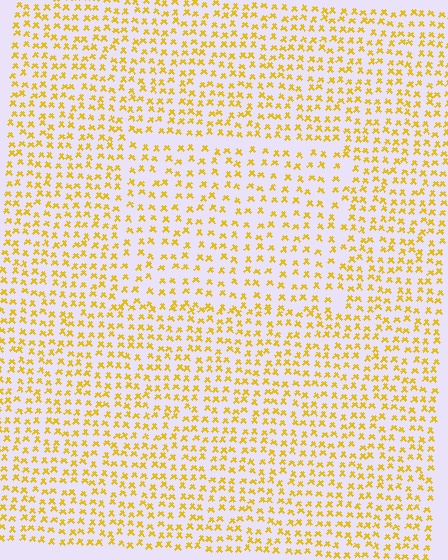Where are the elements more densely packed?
The elements are more densely packed outside the rectangle boundary.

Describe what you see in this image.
The image contains small yellow elements arranged at two different densities. A rectangle-shaped region is visible where the elements are less densely packed than the surrounding area.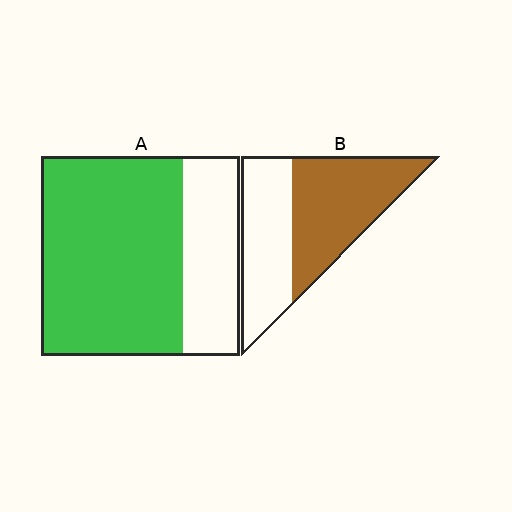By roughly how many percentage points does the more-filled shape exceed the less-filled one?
By roughly 15 percentage points (A over B).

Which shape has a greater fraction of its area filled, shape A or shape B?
Shape A.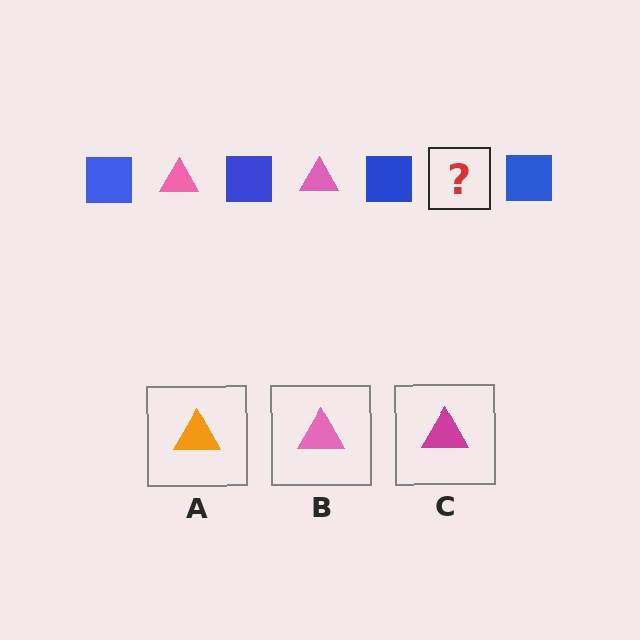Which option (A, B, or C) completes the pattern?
B.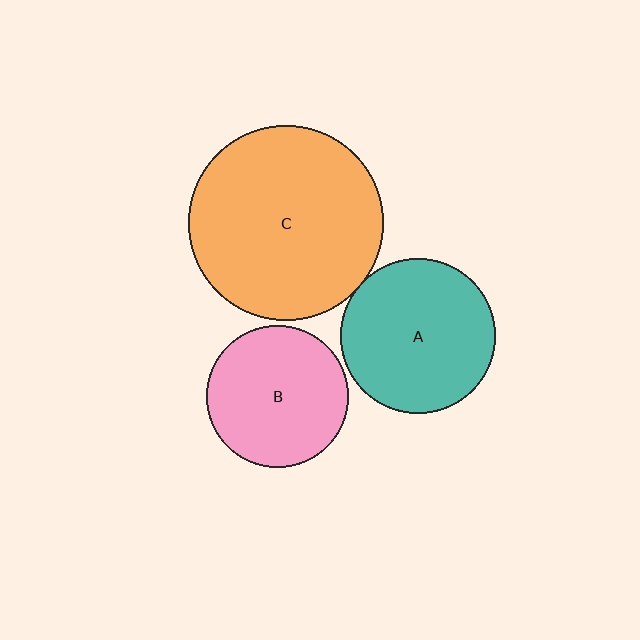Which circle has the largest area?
Circle C (orange).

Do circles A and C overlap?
Yes.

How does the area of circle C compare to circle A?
Approximately 1.6 times.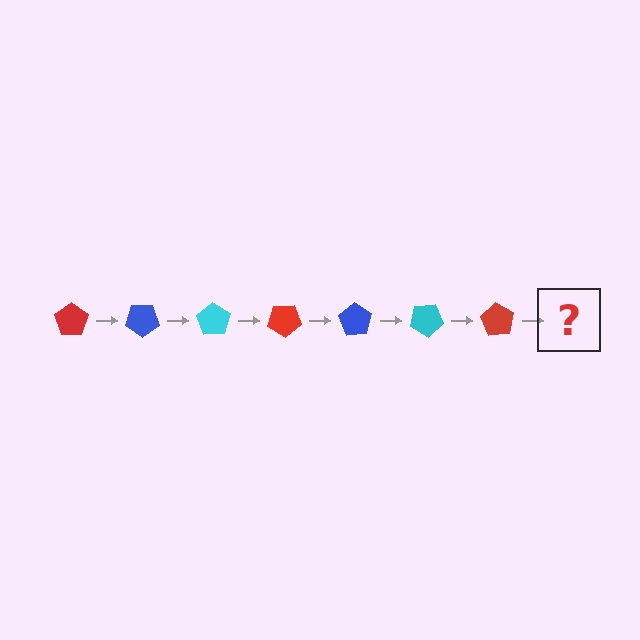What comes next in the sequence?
The next element should be a blue pentagon, rotated 245 degrees from the start.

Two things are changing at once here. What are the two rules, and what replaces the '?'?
The two rules are that it rotates 35 degrees each step and the color cycles through red, blue, and cyan. The '?' should be a blue pentagon, rotated 245 degrees from the start.